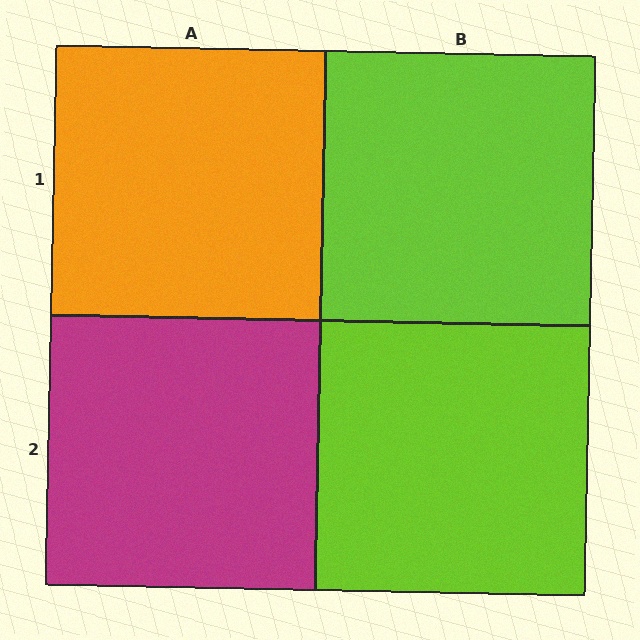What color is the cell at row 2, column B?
Lime.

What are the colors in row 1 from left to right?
Orange, lime.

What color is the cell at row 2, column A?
Magenta.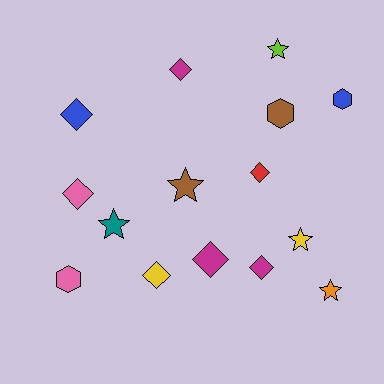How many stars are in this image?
There are 5 stars.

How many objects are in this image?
There are 15 objects.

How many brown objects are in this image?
There are 2 brown objects.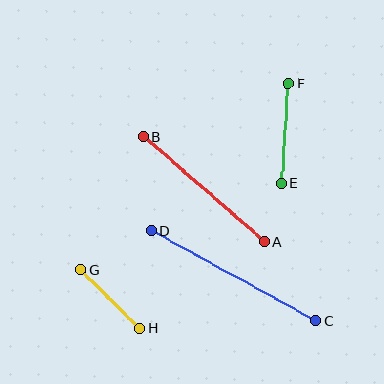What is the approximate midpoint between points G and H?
The midpoint is at approximately (110, 299) pixels.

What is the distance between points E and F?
The distance is approximately 100 pixels.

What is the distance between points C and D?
The distance is approximately 188 pixels.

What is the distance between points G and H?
The distance is approximately 83 pixels.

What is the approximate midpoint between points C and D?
The midpoint is at approximately (233, 276) pixels.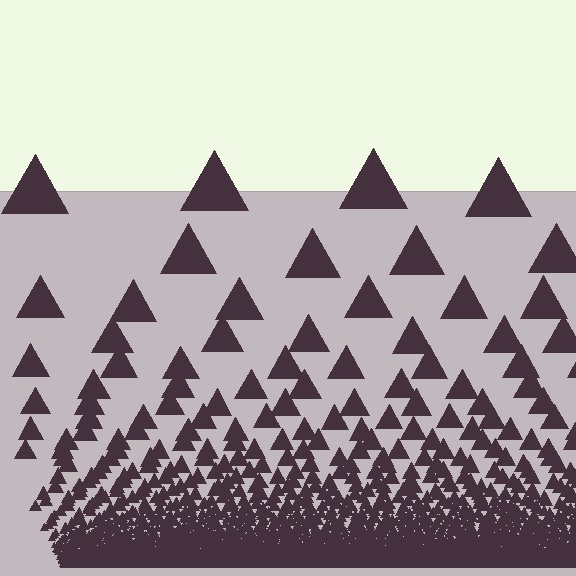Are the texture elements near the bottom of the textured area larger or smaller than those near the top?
Smaller. The gradient is inverted — elements near the bottom are smaller and denser.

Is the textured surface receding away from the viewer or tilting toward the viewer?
The surface appears to tilt toward the viewer. Texture elements get larger and sparser toward the top.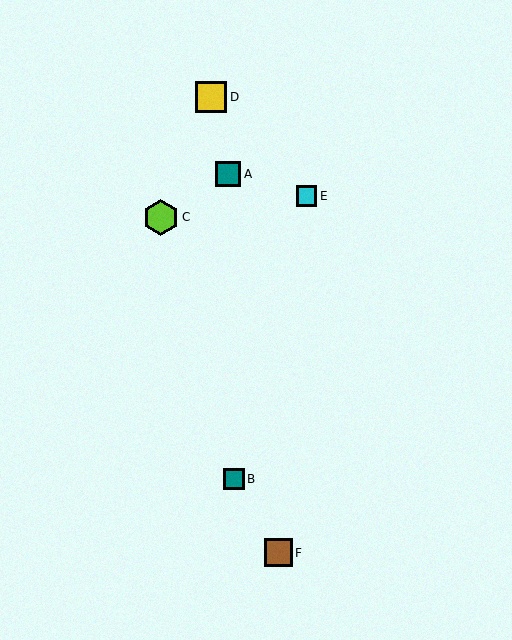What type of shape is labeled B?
Shape B is a teal square.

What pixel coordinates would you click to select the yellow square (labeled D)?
Click at (211, 97) to select the yellow square D.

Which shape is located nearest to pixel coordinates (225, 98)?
The yellow square (labeled D) at (211, 97) is nearest to that location.